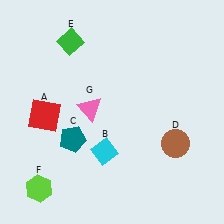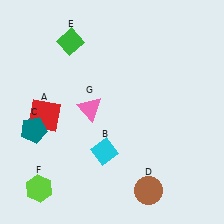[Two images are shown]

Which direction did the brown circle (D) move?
The brown circle (D) moved down.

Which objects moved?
The objects that moved are: the teal pentagon (C), the brown circle (D).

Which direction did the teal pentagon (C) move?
The teal pentagon (C) moved left.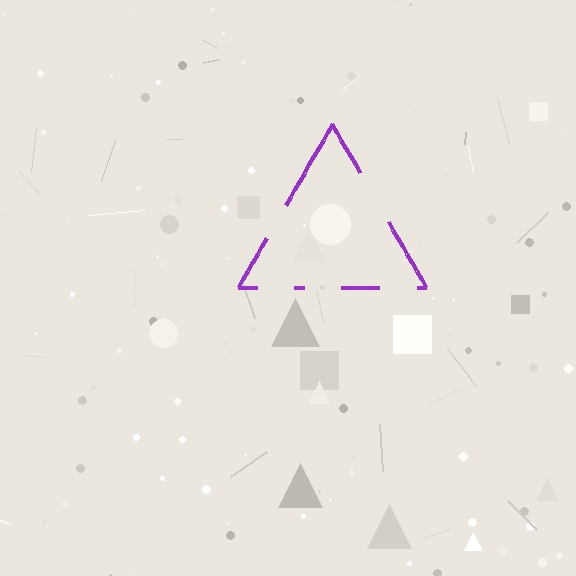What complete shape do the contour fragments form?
The contour fragments form a triangle.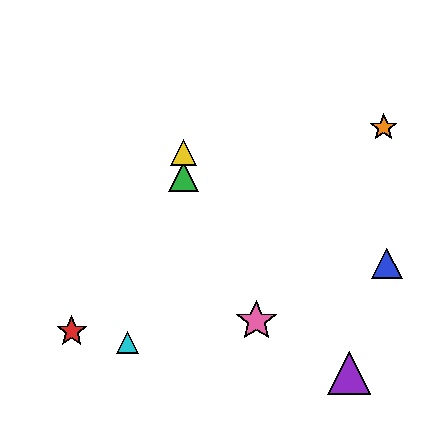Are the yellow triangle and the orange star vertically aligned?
No, the yellow triangle is at x≈183 and the orange star is at x≈384.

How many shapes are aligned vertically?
2 shapes (the green triangle, the yellow triangle) are aligned vertically.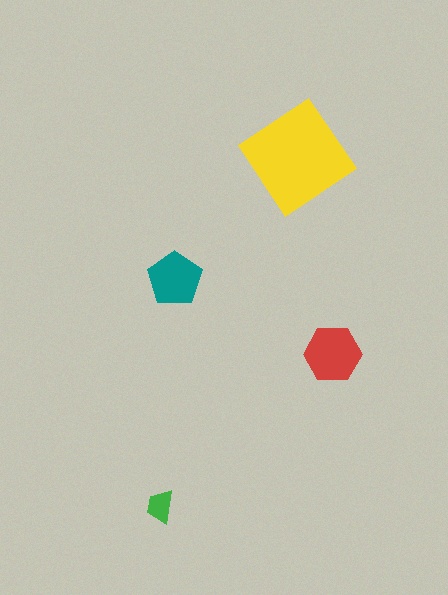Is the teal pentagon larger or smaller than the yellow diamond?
Smaller.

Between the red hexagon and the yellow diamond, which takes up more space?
The yellow diamond.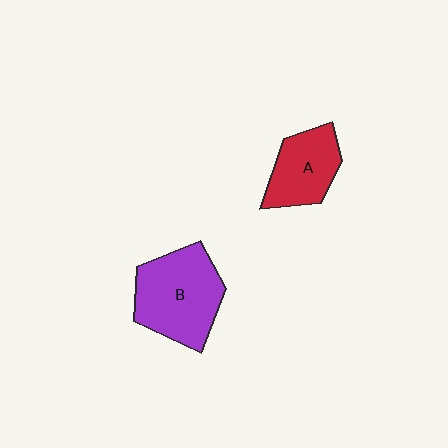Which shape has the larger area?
Shape B (purple).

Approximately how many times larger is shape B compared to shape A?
Approximately 1.5 times.